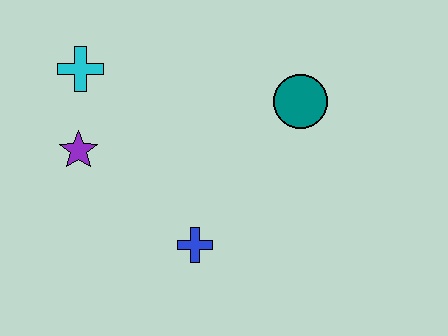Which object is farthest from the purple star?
The teal circle is farthest from the purple star.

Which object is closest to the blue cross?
The purple star is closest to the blue cross.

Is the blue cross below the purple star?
Yes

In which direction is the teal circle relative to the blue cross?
The teal circle is above the blue cross.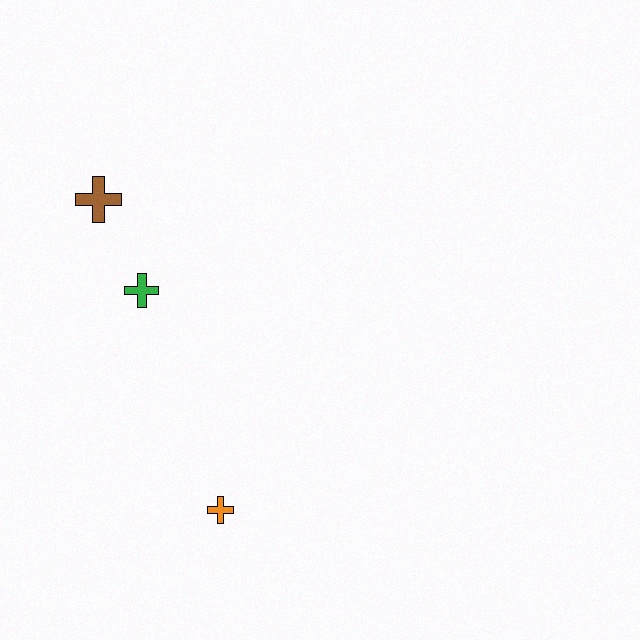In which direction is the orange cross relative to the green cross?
The orange cross is below the green cross.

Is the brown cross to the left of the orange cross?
Yes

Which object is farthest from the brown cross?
The orange cross is farthest from the brown cross.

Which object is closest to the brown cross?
The green cross is closest to the brown cross.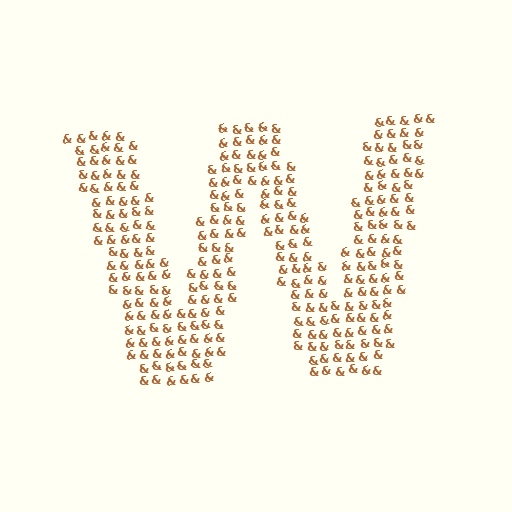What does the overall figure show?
The overall figure shows the letter W.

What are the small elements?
The small elements are ampersands.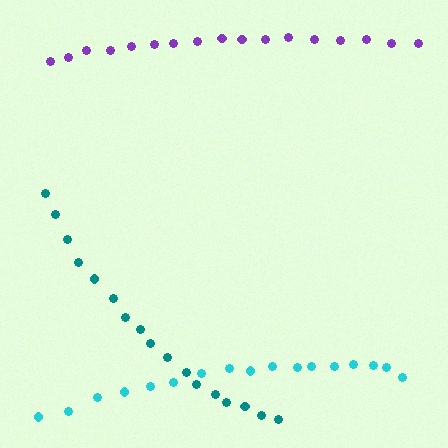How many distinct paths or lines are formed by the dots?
There are 3 distinct paths.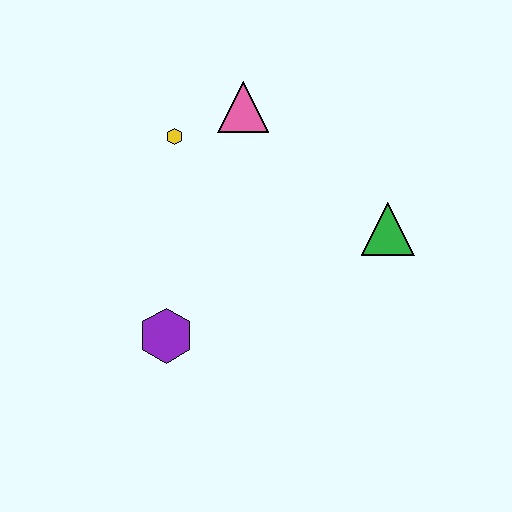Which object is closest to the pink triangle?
The yellow hexagon is closest to the pink triangle.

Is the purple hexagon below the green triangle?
Yes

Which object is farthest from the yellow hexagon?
The green triangle is farthest from the yellow hexagon.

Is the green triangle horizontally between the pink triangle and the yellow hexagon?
No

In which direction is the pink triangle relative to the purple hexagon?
The pink triangle is above the purple hexagon.